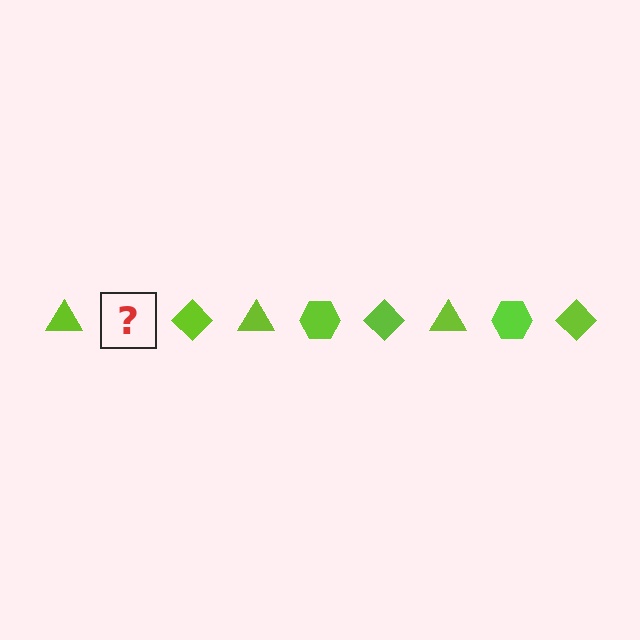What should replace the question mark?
The question mark should be replaced with a lime hexagon.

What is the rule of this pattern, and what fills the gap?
The rule is that the pattern cycles through triangle, hexagon, diamond shapes in lime. The gap should be filled with a lime hexagon.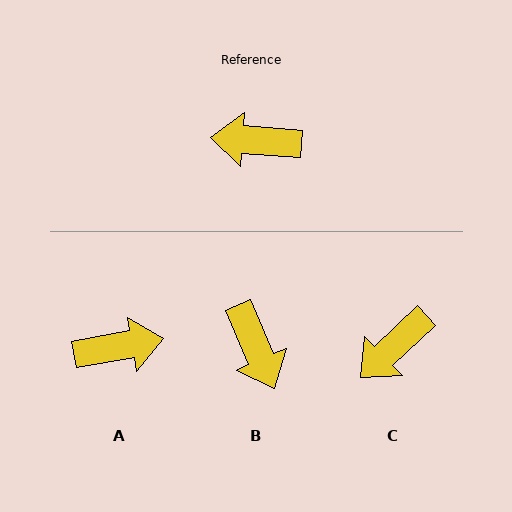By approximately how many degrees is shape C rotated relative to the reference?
Approximately 48 degrees counter-clockwise.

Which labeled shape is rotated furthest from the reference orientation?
A, about 166 degrees away.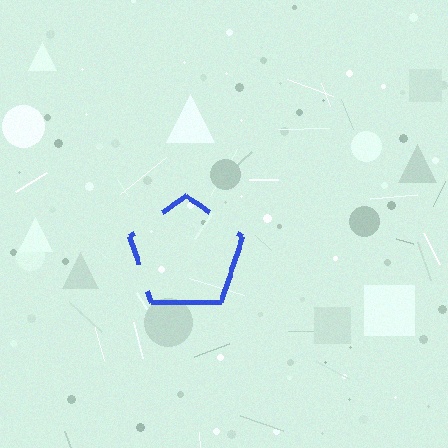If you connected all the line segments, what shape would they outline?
They would outline a pentagon.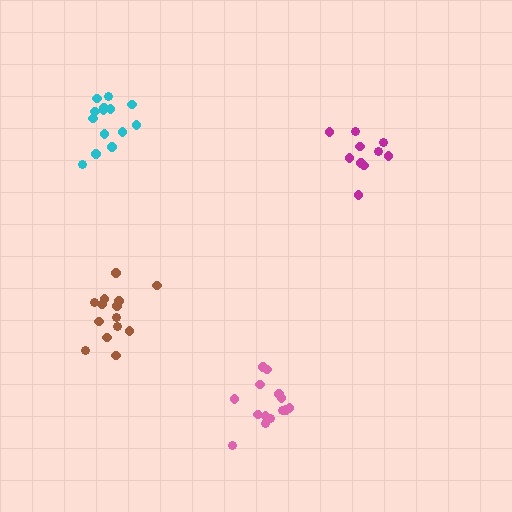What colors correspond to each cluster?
The clusters are colored: brown, magenta, cyan, pink.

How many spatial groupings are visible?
There are 4 spatial groupings.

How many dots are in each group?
Group 1: 14 dots, Group 2: 10 dots, Group 3: 14 dots, Group 4: 14 dots (52 total).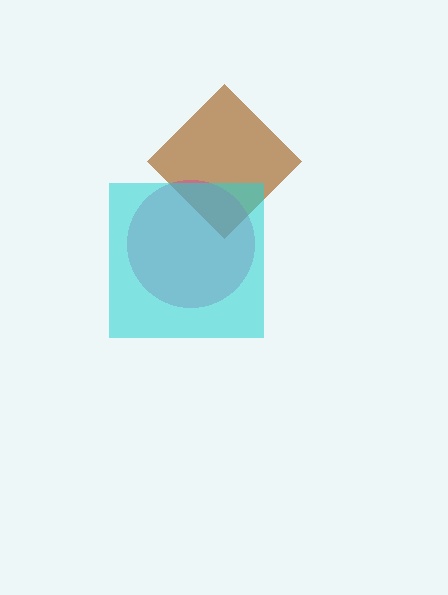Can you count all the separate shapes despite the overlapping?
Yes, there are 3 separate shapes.